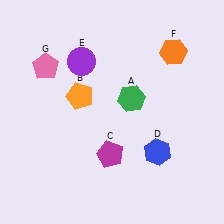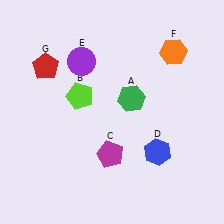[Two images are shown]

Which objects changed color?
B changed from orange to lime. G changed from pink to red.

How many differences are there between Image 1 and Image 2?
There are 2 differences between the two images.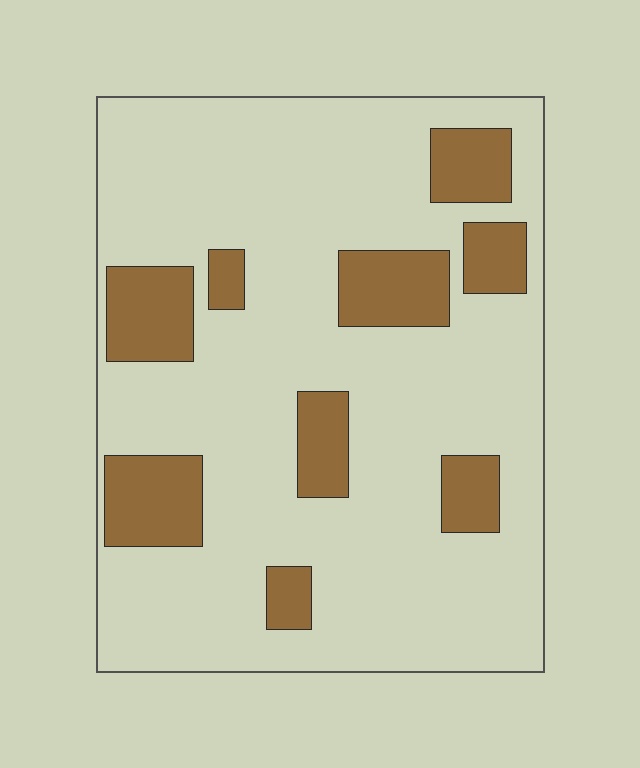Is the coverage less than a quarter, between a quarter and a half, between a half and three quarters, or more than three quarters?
Less than a quarter.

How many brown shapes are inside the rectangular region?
9.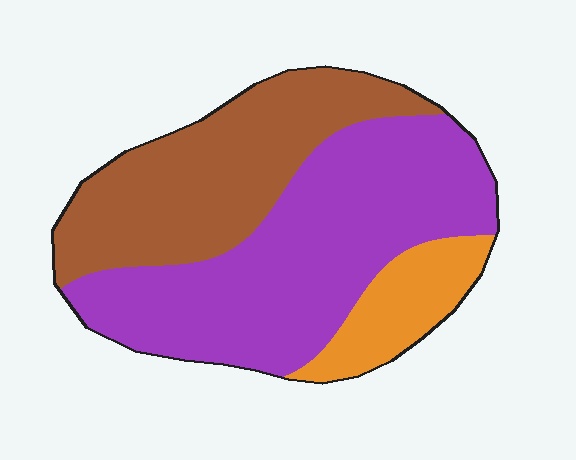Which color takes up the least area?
Orange, at roughly 15%.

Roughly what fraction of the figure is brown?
Brown covers roughly 35% of the figure.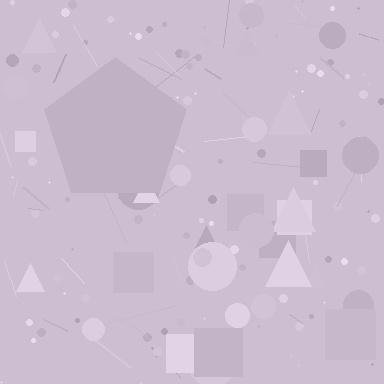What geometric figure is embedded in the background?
A pentagon is embedded in the background.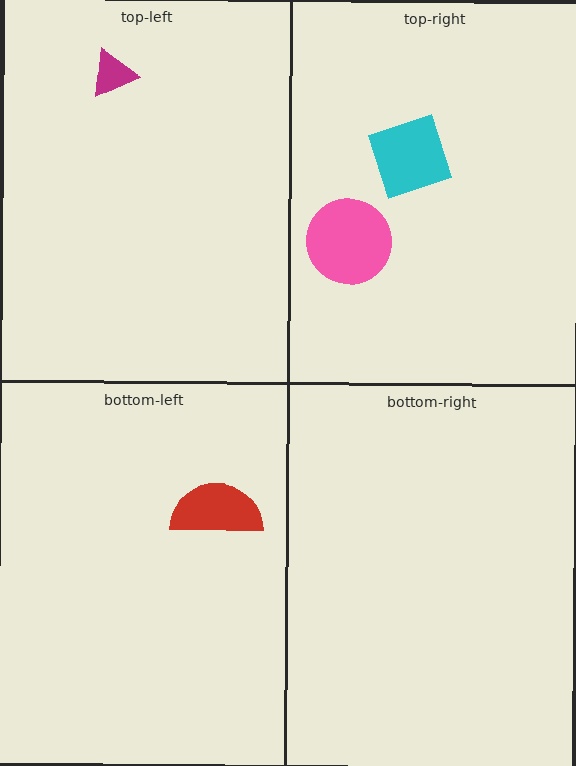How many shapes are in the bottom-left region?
1.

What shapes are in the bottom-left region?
The red semicircle.